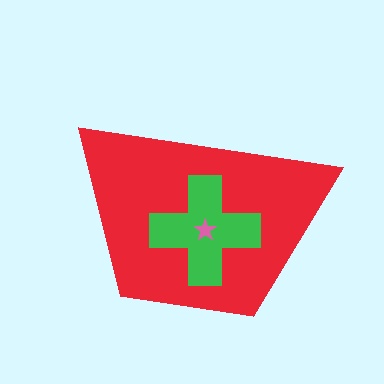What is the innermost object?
The pink star.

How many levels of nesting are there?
3.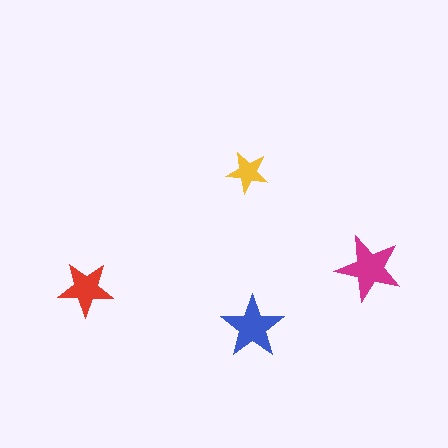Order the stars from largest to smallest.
the magenta one, the blue one, the red one, the yellow one.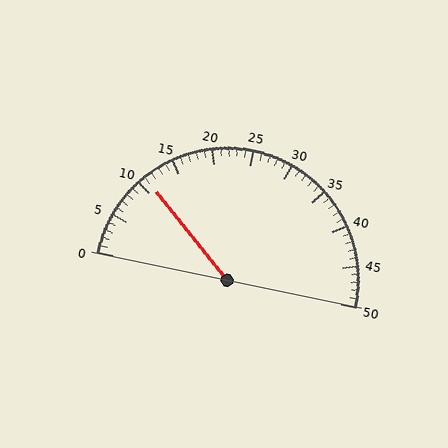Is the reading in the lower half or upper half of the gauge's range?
The reading is in the lower half of the range (0 to 50).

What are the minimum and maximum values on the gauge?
The gauge ranges from 0 to 50.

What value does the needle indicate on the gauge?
The needle indicates approximately 11.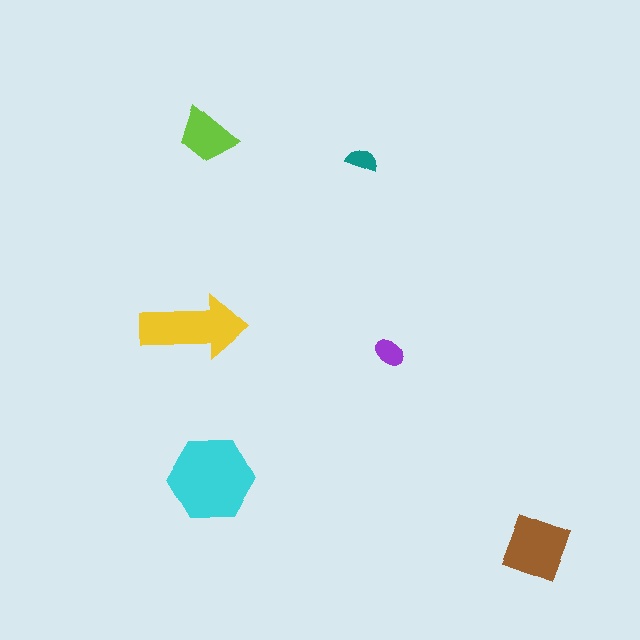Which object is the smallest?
The teal semicircle.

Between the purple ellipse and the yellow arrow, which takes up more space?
The yellow arrow.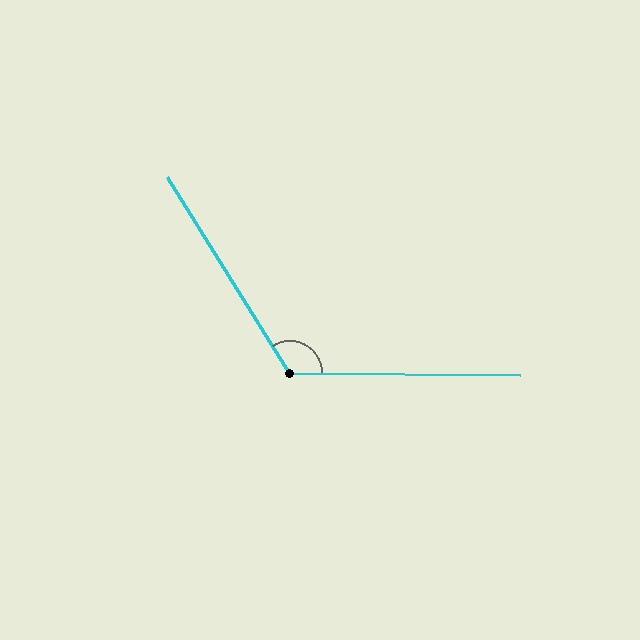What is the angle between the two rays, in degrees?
Approximately 122 degrees.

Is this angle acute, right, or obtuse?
It is obtuse.